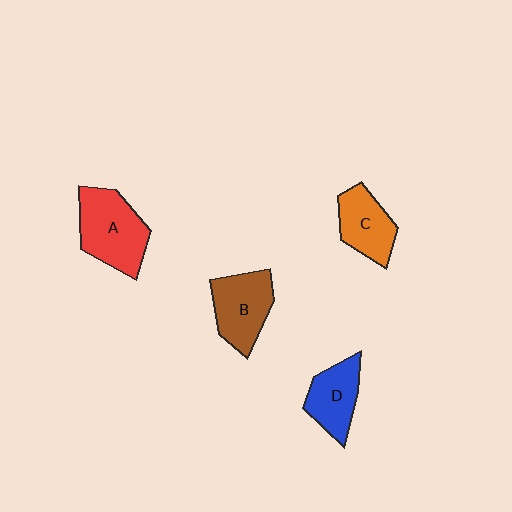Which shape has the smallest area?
Shape D (blue).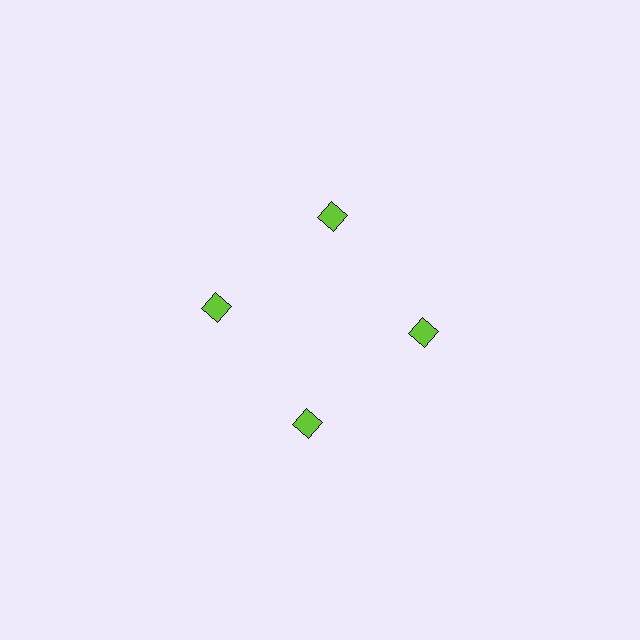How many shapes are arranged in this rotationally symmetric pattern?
There are 4 shapes, arranged in 4 groups of 1.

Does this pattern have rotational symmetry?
Yes, this pattern has 4-fold rotational symmetry. It looks the same after rotating 90 degrees around the center.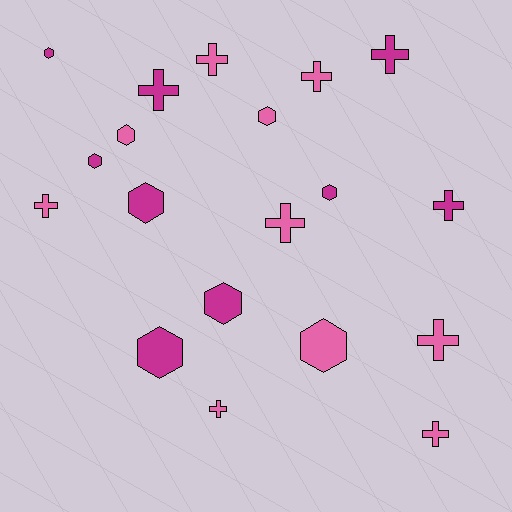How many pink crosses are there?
There are 7 pink crosses.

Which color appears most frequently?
Pink, with 10 objects.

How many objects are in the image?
There are 19 objects.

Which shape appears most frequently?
Cross, with 10 objects.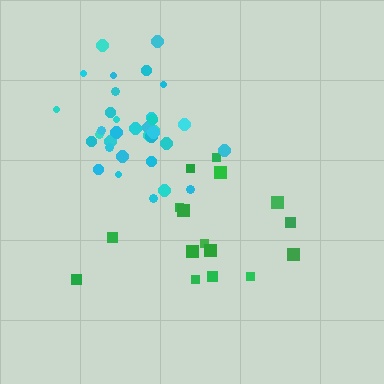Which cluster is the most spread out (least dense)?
Green.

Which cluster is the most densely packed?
Cyan.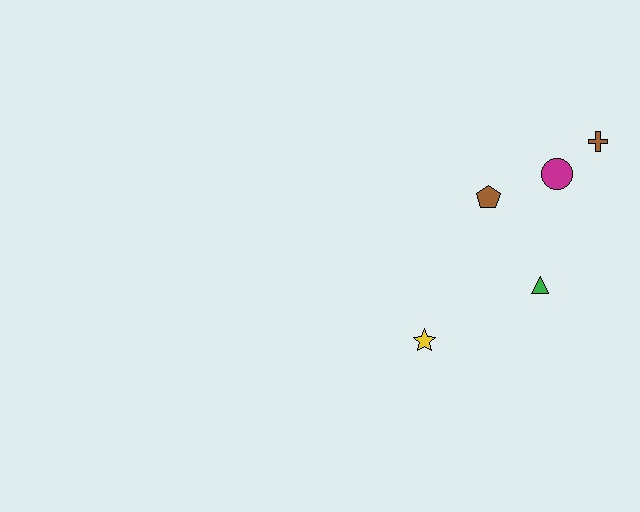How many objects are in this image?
There are 5 objects.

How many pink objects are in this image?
There are no pink objects.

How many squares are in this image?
There are no squares.